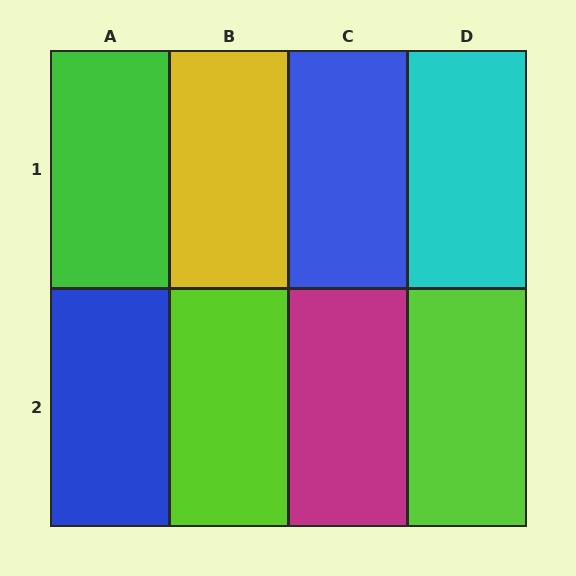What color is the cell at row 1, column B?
Yellow.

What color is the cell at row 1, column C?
Blue.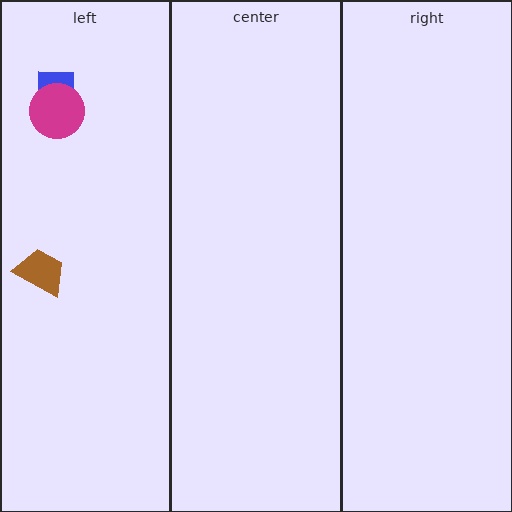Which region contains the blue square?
The left region.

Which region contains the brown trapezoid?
The left region.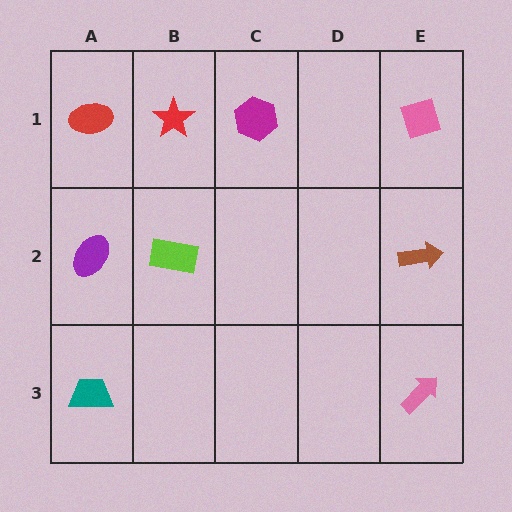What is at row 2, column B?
A lime rectangle.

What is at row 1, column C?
A magenta hexagon.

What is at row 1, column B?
A red star.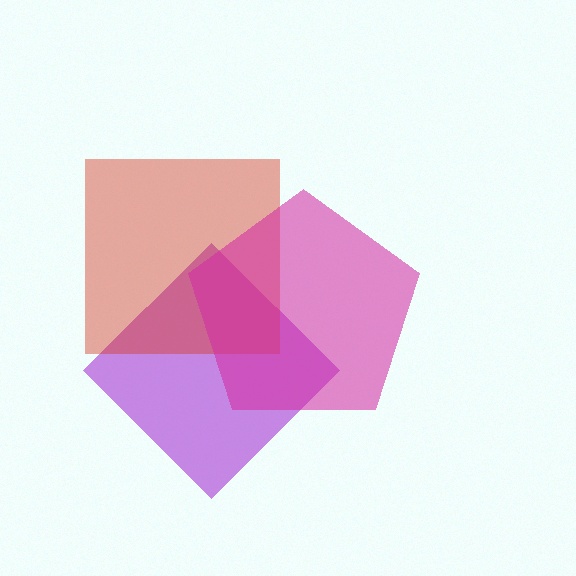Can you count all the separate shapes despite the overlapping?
Yes, there are 3 separate shapes.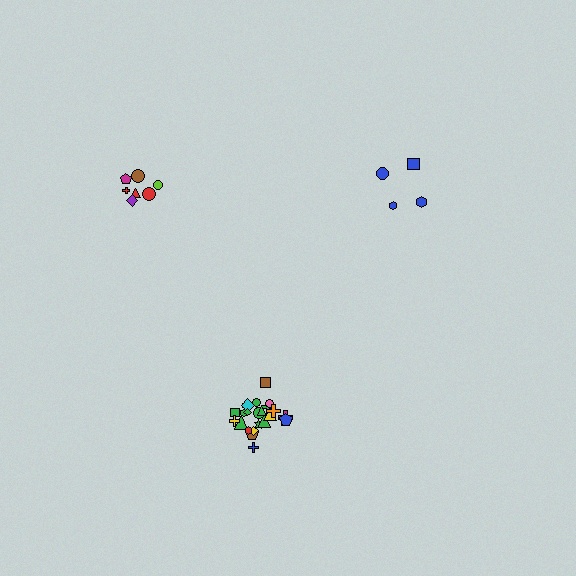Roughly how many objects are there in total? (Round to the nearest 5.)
Roughly 35 objects in total.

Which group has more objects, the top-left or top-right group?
The top-left group.